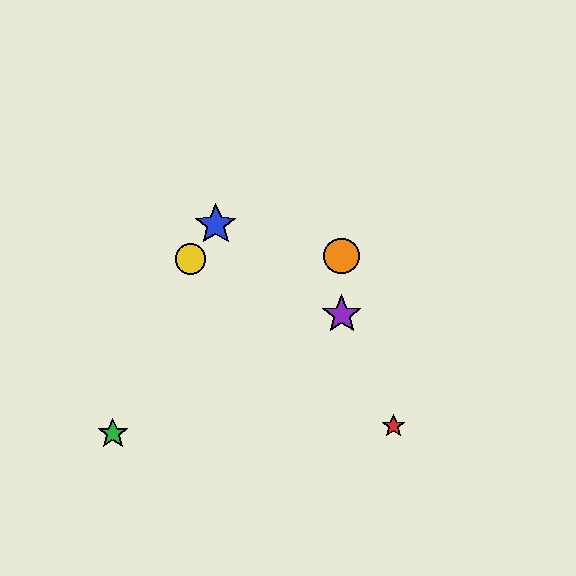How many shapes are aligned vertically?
2 shapes (the purple star, the orange circle) are aligned vertically.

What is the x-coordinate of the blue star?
The blue star is at x≈216.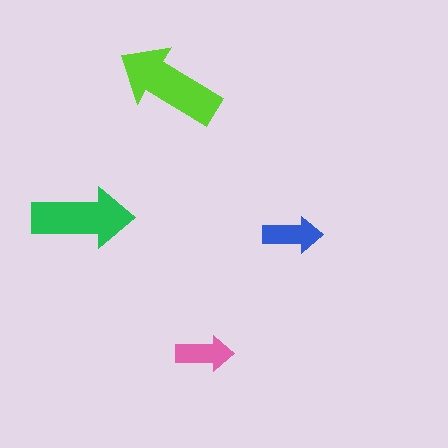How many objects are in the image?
There are 4 objects in the image.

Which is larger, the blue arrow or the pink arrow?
The blue one.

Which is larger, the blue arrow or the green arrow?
The green one.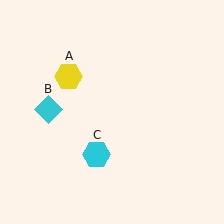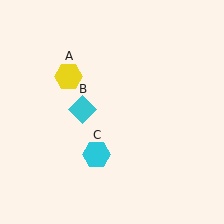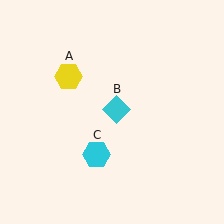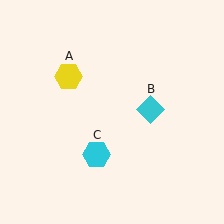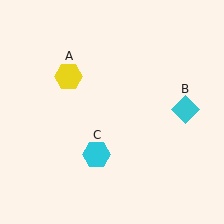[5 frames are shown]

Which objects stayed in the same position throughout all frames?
Yellow hexagon (object A) and cyan hexagon (object C) remained stationary.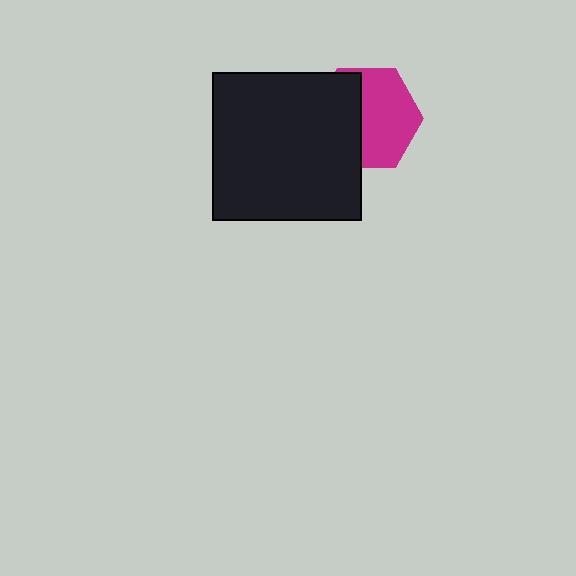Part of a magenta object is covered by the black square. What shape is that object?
It is a hexagon.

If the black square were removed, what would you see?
You would see the complete magenta hexagon.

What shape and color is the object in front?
The object in front is a black square.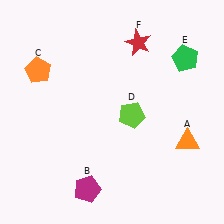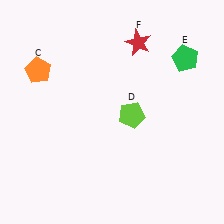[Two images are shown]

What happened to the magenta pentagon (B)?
The magenta pentagon (B) was removed in Image 2. It was in the bottom-left area of Image 1.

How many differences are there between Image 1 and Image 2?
There are 2 differences between the two images.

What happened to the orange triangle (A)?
The orange triangle (A) was removed in Image 2. It was in the bottom-right area of Image 1.